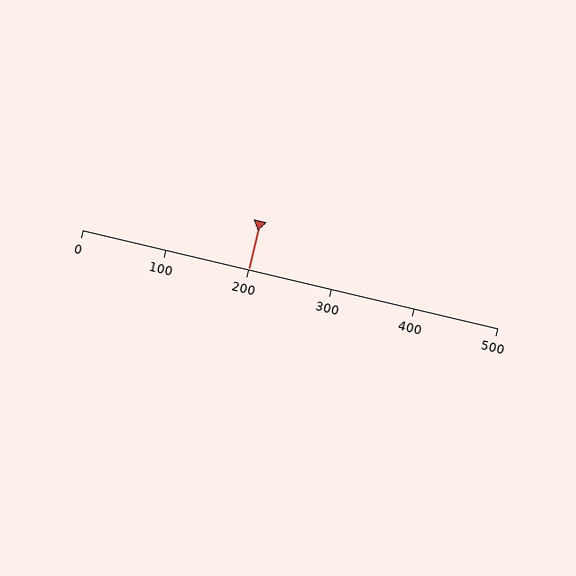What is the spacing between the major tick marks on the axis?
The major ticks are spaced 100 apart.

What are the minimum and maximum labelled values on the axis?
The axis runs from 0 to 500.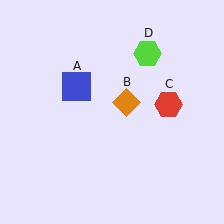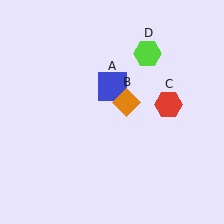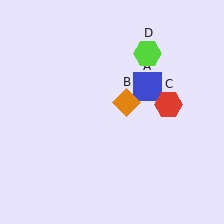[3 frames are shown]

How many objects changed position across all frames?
1 object changed position: blue square (object A).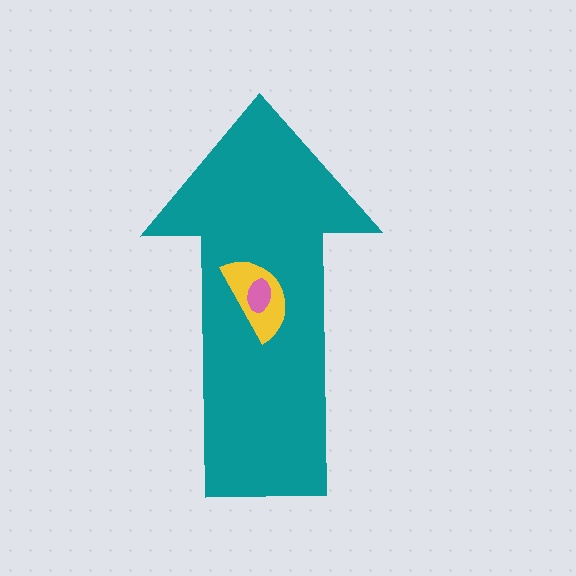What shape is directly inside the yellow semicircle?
The pink ellipse.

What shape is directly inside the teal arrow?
The yellow semicircle.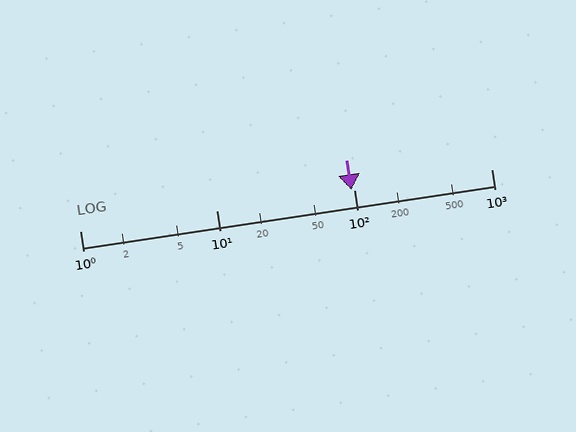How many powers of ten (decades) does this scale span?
The scale spans 3 decades, from 1 to 1000.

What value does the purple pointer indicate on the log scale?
The pointer indicates approximately 95.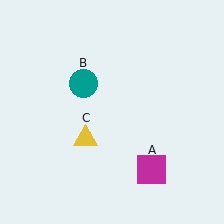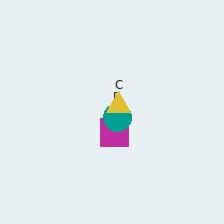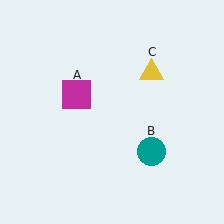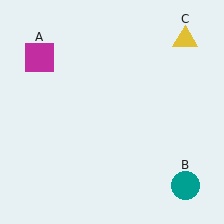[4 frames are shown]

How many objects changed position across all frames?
3 objects changed position: magenta square (object A), teal circle (object B), yellow triangle (object C).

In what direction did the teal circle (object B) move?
The teal circle (object B) moved down and to the right.